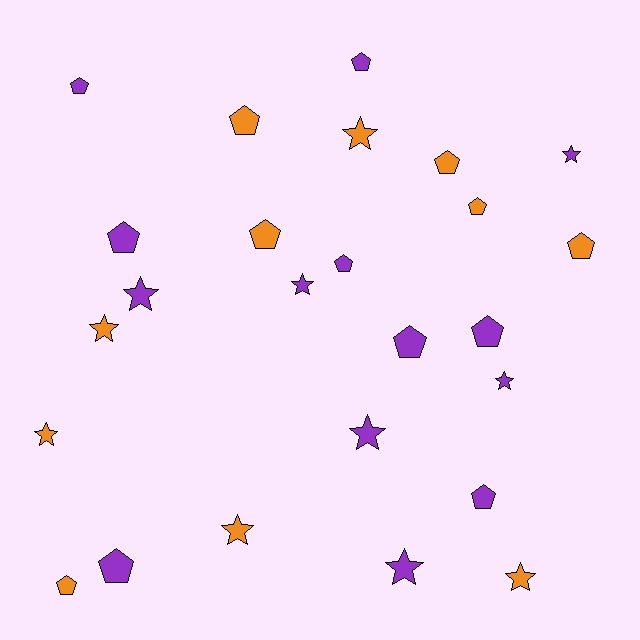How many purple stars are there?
There are 6 purple stars.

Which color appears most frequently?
Purple, with 14 objects.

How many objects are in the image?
There are 25 objects.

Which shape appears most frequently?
Pentagon, with 14 objects.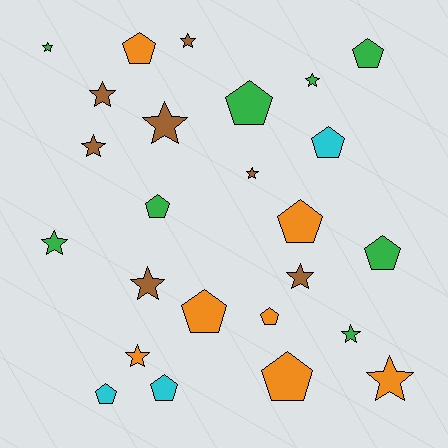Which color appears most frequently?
Green, with 8 objects.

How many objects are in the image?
There are 25 objects.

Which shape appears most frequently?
Star, with 13 objects.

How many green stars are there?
There are 4 green stars.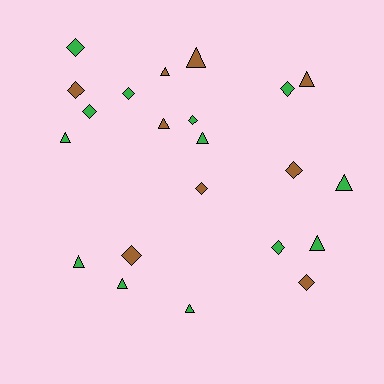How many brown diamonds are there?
There are 5 brown diamonds.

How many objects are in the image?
There are 22 objects.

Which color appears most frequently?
Green, with 13 objects.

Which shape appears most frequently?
Triangle, with 11 objects.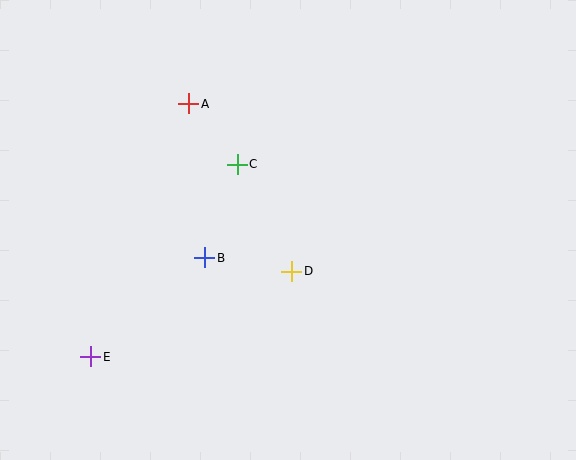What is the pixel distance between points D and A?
The distance between D and A is 196 pixels.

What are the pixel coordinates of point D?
Point D is at (292, 271).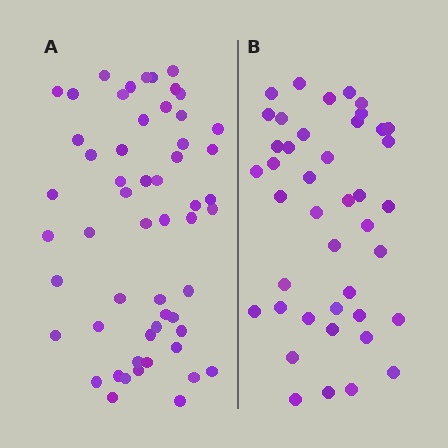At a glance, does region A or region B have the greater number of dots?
Region A (the left region) has more dots.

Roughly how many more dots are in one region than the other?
Region A has approximately 15 more dots than region B.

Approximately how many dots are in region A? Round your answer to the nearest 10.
About 60 dots. (The exact count is 55, which rounds to 60.)